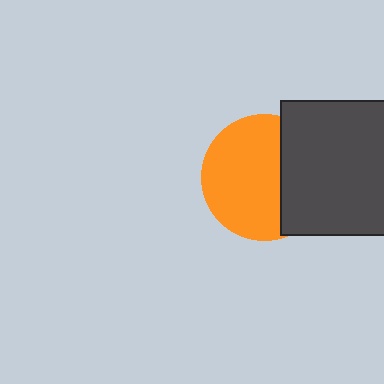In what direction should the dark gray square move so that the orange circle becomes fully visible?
The dark gray square should move right. That is the shortest direction to clear the overlap and leave the orange circle fully visible.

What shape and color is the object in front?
The object in front is a dark gray square.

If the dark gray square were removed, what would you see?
You would see the complete orange circle.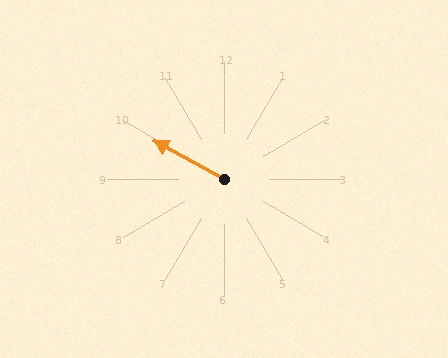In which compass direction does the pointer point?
Northwest.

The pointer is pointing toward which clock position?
Roughly 10 o'clock.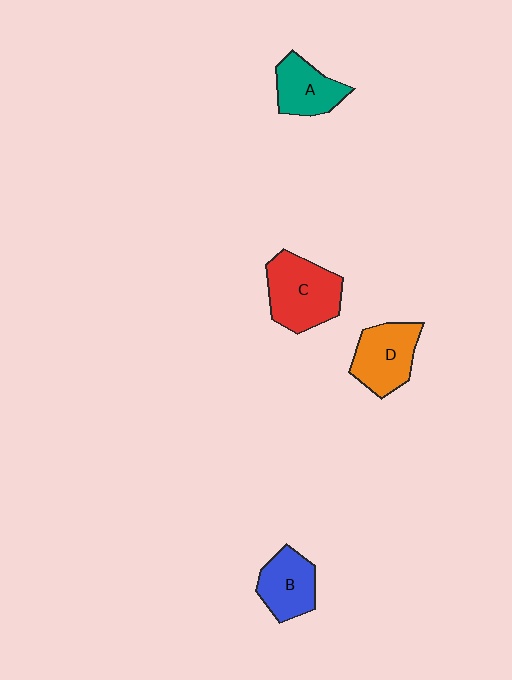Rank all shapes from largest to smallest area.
From largest to smallest: C (red), D (orange), B (blue), A (teal).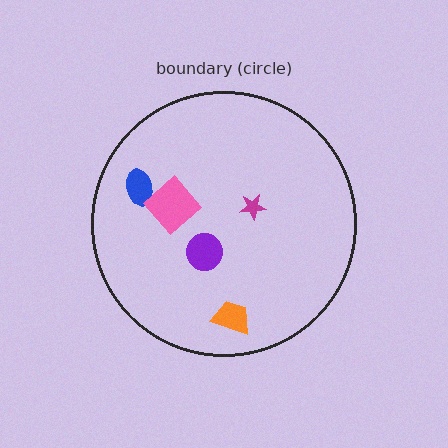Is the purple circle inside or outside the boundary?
Inside.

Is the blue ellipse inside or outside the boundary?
Inside.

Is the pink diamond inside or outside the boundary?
Inside.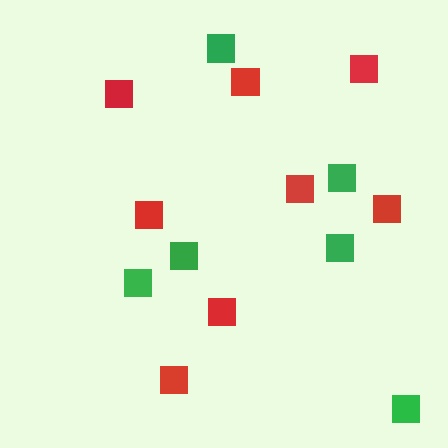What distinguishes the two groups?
There are 2 groups: one group of red squares (8) and one group of green squares (6).